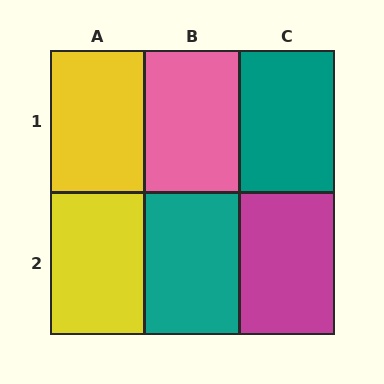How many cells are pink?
1 cell is pink.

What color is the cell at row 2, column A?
Yellow.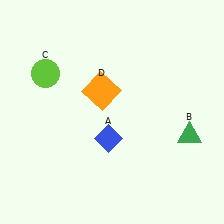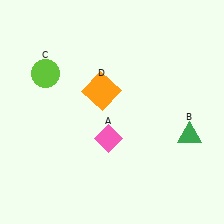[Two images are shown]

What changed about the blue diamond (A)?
In Image 1, A is blue. In Image 2, it changed to pink.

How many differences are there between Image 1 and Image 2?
There is 1 difference between the two images.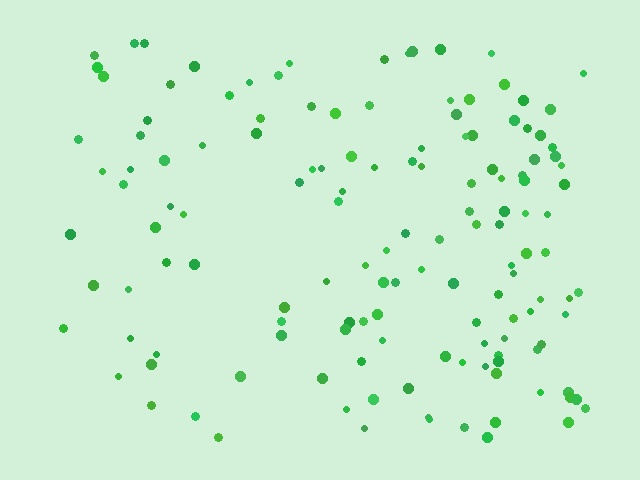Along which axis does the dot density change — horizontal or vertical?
Horizontal.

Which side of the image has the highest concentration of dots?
The right.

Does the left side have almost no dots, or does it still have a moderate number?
Still a moderate number, just noticeably fewer than the right.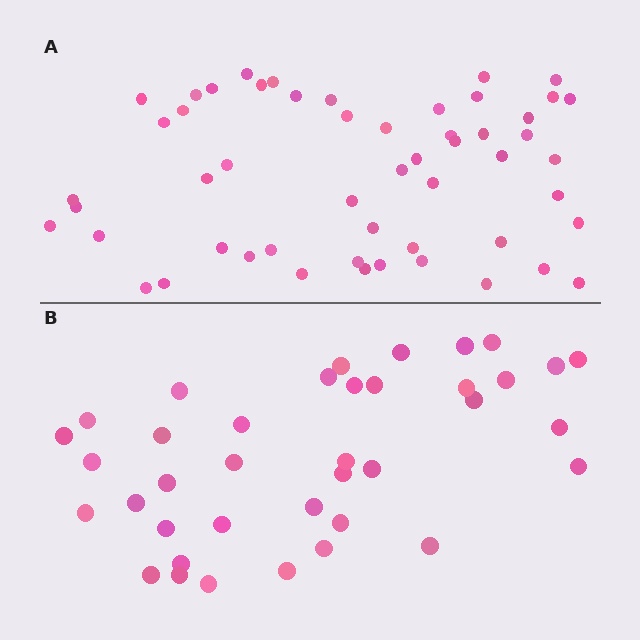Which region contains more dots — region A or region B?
Region A (the top region) has more dots.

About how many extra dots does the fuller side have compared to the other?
Region A has approximately 15 more dots than region B.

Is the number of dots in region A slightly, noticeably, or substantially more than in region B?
Region A has noticeably more, but not dramatically so. The ratio is roughly 1.4 to 1.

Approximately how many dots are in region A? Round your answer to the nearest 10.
About 50 dots. (The exact count is 53, which rounds to 50.)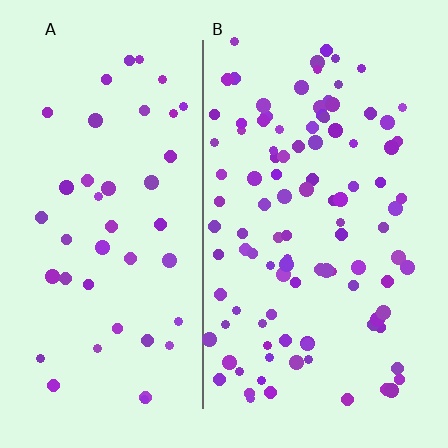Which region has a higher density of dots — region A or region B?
B (the right).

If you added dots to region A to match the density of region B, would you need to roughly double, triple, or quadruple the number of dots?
Approximately double.